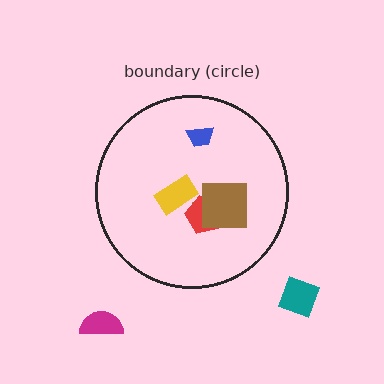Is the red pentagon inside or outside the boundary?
Inside.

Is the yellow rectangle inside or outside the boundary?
Inside.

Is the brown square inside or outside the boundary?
Inside.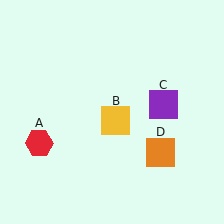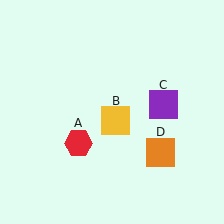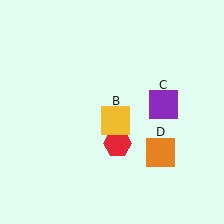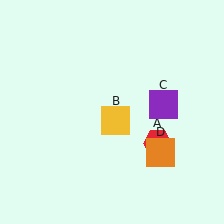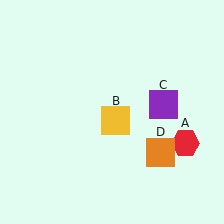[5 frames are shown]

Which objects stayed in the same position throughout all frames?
Yellow square (object B) and purple square (object C) and orange square (object D) remained stationary.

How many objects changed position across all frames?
1 object changed position: red hexagon (object A).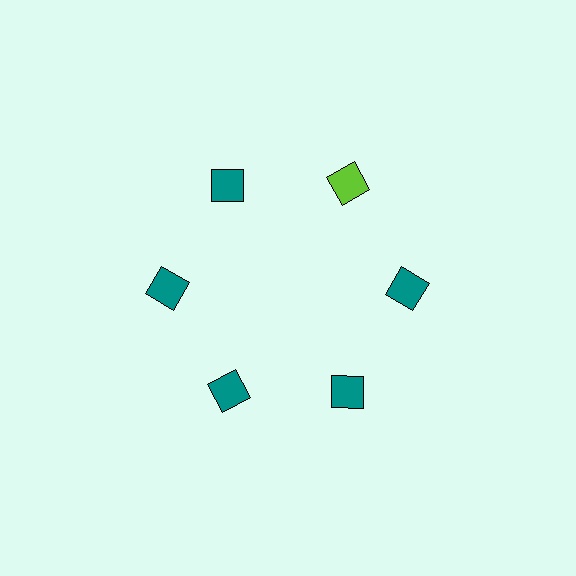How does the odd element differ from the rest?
It has a different color: lime instead of teal.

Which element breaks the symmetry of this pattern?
The lime square at roughly the 1 o'clock position breaks the symmetry. All other shapes are teal squares.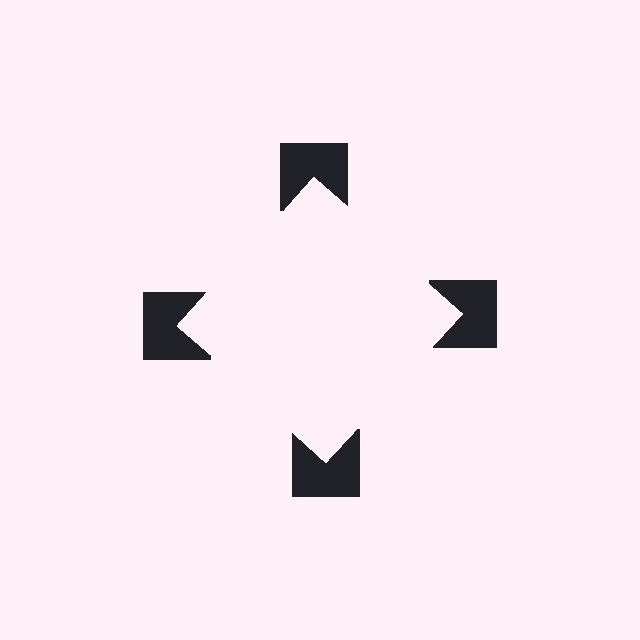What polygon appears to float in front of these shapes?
An illusory square — its edges are inferred from the aligned wedge cuts in the notched squares, not physically drawn.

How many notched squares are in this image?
There are 4 — one at each vertex of the illusory square.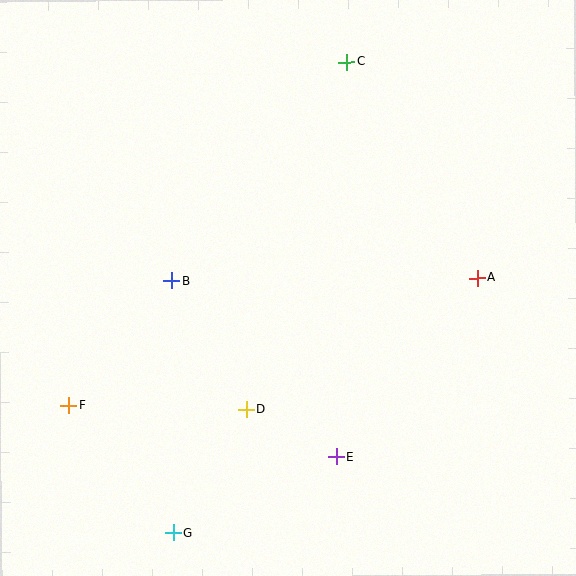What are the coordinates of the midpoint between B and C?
The midpoint between B and C is at (259, 171).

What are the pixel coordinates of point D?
Point D is at (246, 410).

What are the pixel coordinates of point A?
Point A is at (477, 278).